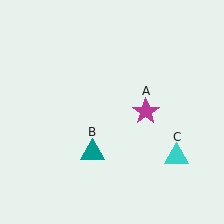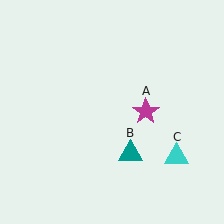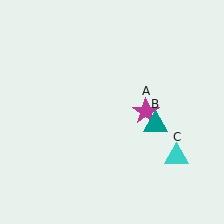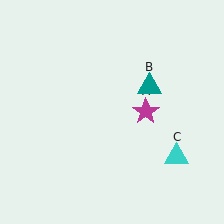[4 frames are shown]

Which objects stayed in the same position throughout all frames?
Magenta star (object A) and cyan triangle (object C) remained stationary.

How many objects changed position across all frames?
1 object changed position: teal triangle (object B).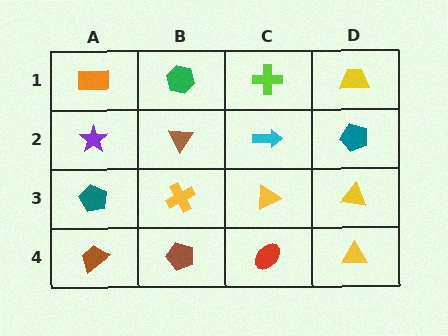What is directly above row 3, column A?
A purple star.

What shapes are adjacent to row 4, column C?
A yellow triangle (row 3, column C), a brown pentagon (row 4, column B), a yellow triangle (row 4, column D).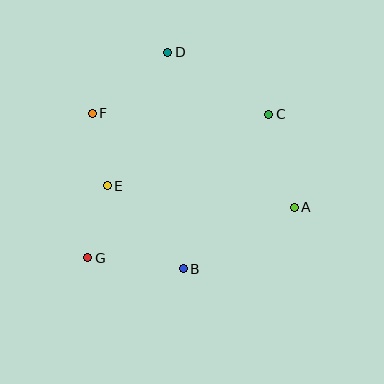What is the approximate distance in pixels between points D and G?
The distance between D and G is approximately 221 pixels.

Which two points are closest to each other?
Points E and F are closest to each other.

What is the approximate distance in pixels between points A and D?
The distance between A and D is approximately 200 pixels.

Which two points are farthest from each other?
Points C and G are farthest from each other.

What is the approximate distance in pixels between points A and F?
The distance between A and F is approximately 223 pixels.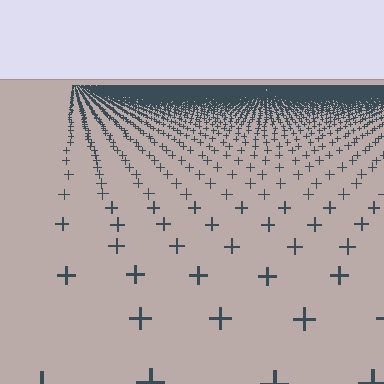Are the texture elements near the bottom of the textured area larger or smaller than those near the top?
Larger. Near the bottom, elements are closer to the viewer and appear at a bigger on-screen size.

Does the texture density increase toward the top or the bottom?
Density increases toward the top.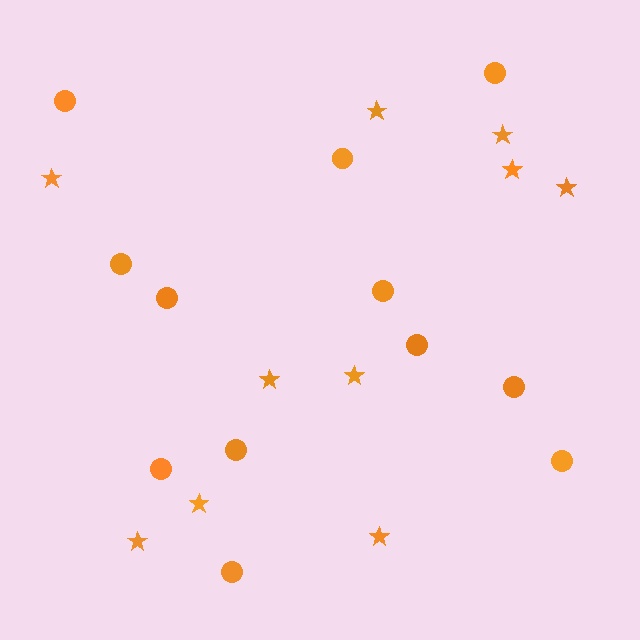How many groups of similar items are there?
There are 2 groups: one group of circles (12) and one group of stars (10).